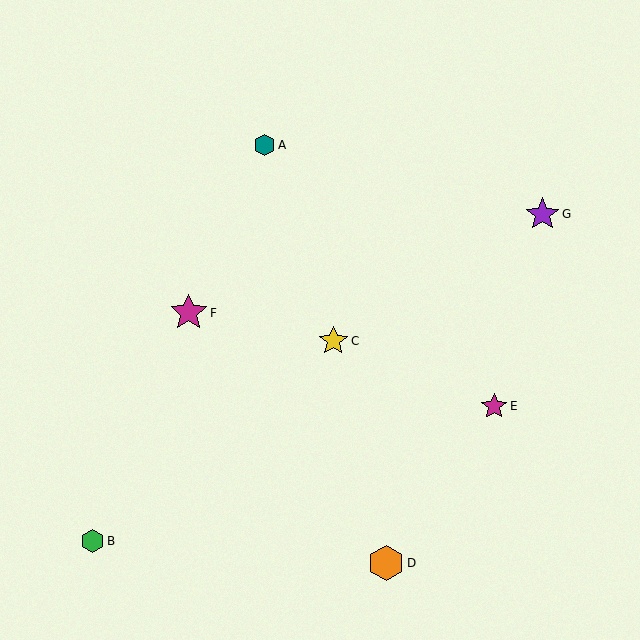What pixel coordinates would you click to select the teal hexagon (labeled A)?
Click at (265, 145) to select the teal hexagon A.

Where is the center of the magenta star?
The center of the magenta star is at (494, 406).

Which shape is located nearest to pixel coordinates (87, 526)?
The green hexagon (labeled B) at (93, 541) is nearest to that location.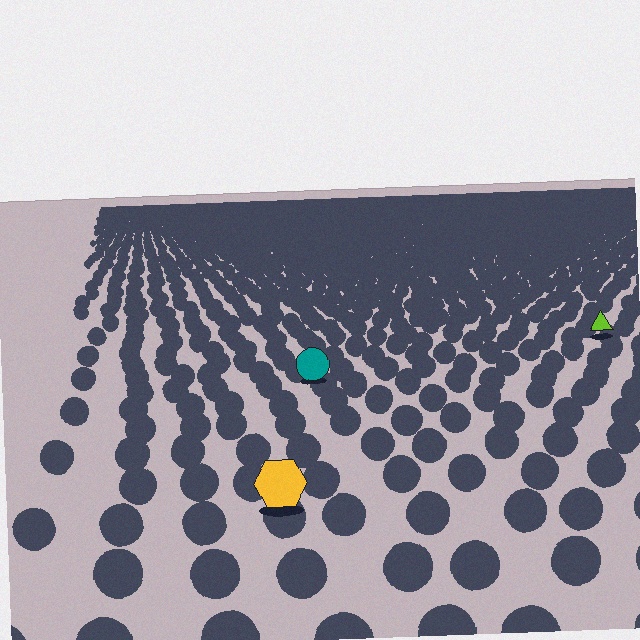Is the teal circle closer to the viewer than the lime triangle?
Yes. The teal circle is closer — you can tell from the texture gradient: the ground texture is coarser near it.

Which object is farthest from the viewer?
The lime triangle is farthest from the viewer. It appears smaller and the ground texture around it is denser.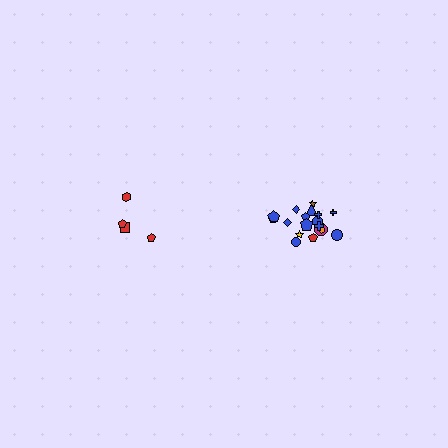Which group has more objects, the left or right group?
The right group.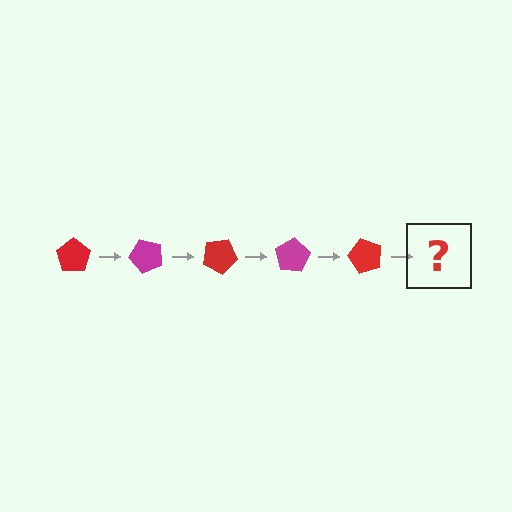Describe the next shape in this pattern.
It should be a magenta pentagon, rotated 250 degrees from the start.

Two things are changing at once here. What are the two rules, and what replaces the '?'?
The two rules are that it rotates 50 degrees each step and the color cycles through red and magenta. The '?' should be a magenta pentagon, rotated 250 degrees from the start.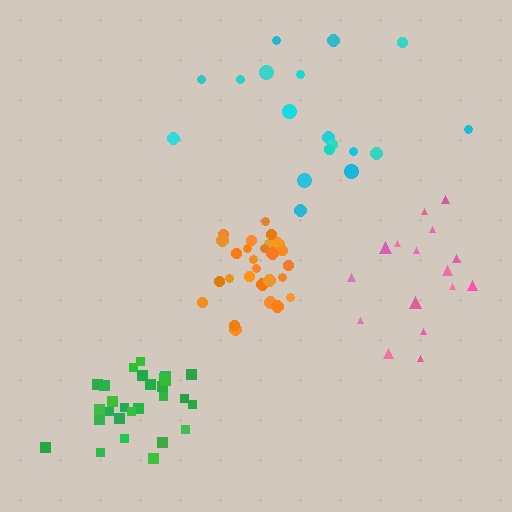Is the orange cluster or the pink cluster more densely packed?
Orange.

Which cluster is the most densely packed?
Orange.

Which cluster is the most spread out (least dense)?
Cyan.